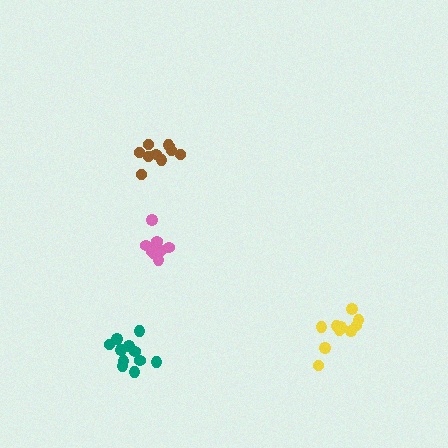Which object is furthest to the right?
The yellow cluster is rightmost.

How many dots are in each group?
Group 1: 9 dots, Group 2: 11 dots, Group 3: 11 dots, Group 4: 10 dots (41 total).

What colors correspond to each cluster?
The clusters are colored: pink, teal, yellow, brown.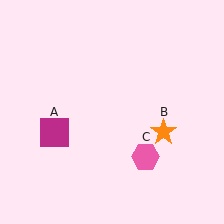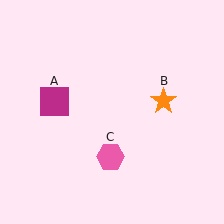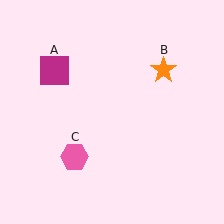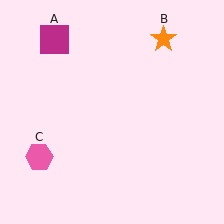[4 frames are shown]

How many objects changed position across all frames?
3 objects changed position: magenta square (object A), orange star (object B), pink hexagon (object C).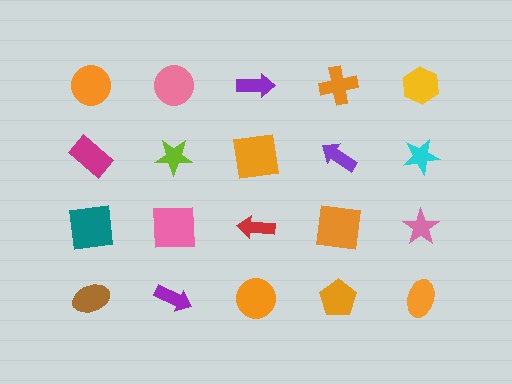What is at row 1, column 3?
A purple arrow.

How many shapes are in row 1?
5 shapes.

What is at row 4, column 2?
A purple arrow.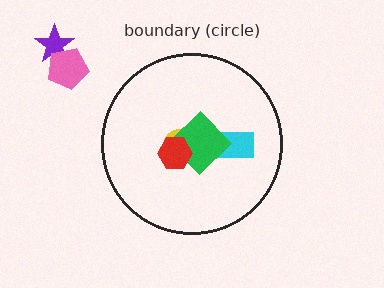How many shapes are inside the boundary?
4 inside, 2 outside.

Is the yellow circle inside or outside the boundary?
Inside.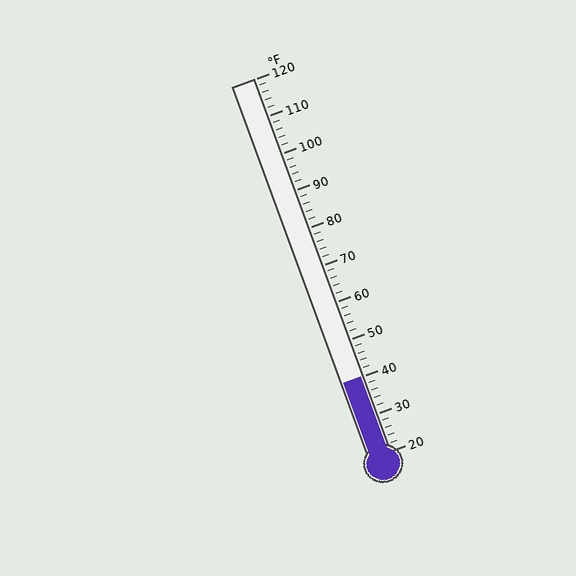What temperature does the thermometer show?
The thermometer shows approximately 40°F.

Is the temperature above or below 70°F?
The temperature is below 70°F.